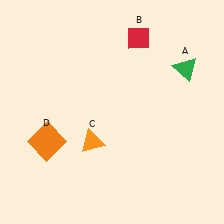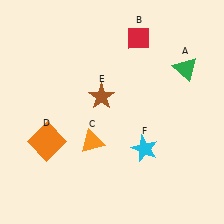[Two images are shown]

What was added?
A brown star (E), a cyan star (F) were added in Image 2.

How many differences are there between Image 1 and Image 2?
There are 2 differences between the two images.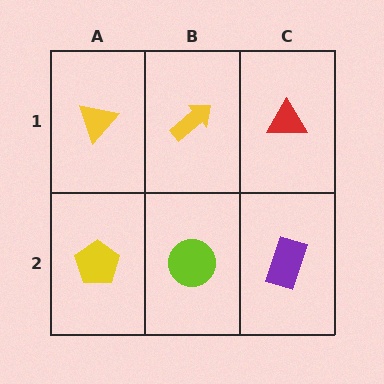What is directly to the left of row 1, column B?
A yellow triangle.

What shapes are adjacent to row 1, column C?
A purple rectangle (row 2, column C), a yellow arrow (row 1, column B).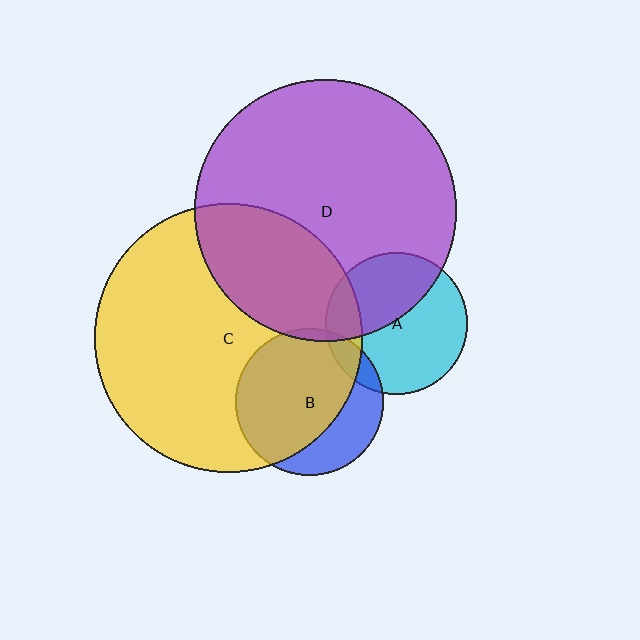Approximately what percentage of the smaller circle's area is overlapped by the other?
Approximately 15%.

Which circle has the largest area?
Circle C (yellow).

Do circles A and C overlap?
Yes.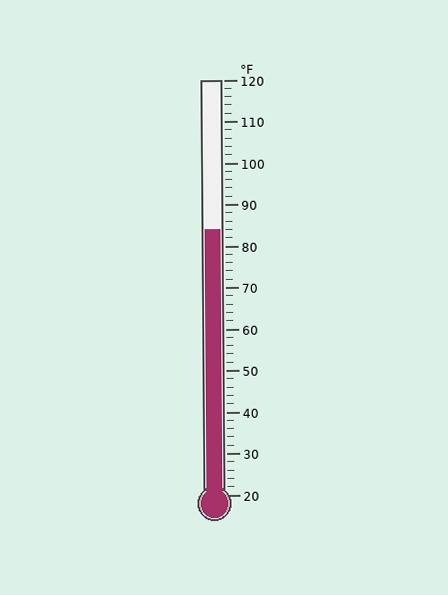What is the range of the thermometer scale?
The thermometer scale ranges from 20°F to 120°F.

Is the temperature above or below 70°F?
The temperature is above 70°F.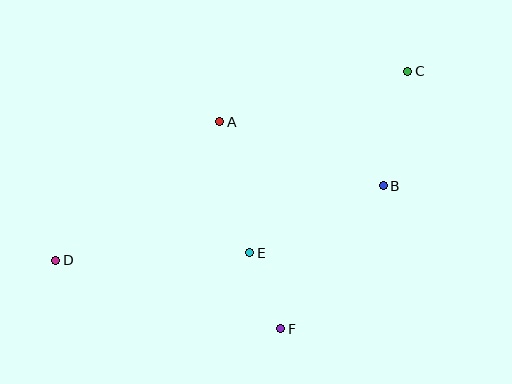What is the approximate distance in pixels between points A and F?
The distance between A and F is approximately 216 pixels.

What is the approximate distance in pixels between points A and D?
The distance between A and D is approximately 215 pixels.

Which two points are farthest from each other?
Points C and D are farthest from each other.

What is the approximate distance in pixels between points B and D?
The distance between B and D is approximately 336 pixels.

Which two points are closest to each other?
Points E and F are closest to each other.